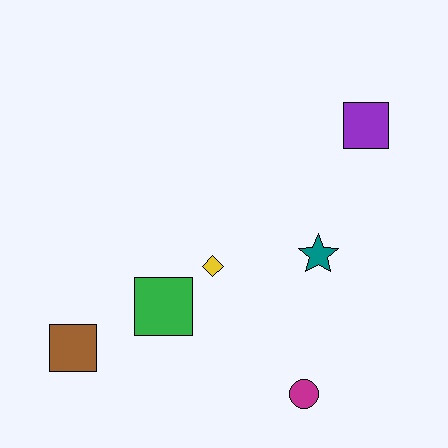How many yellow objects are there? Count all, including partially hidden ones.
There is 1 yellow object.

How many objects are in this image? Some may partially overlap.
There are 6 objects.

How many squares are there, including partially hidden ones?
There are 3 squares.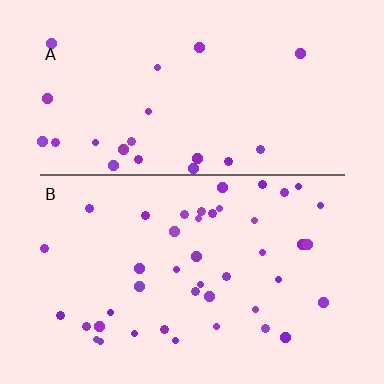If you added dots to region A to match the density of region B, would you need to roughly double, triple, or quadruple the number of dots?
Approximately double.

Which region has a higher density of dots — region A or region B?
B (the bottom).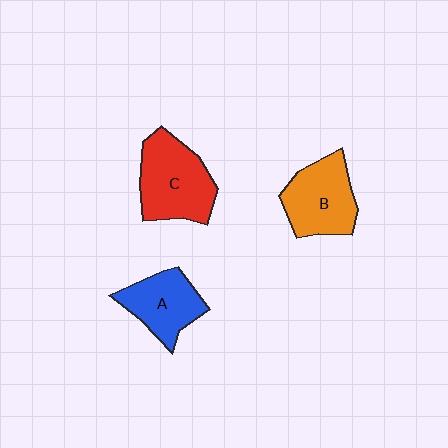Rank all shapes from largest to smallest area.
From largest to smallest: C (red), B (orange), A (blue).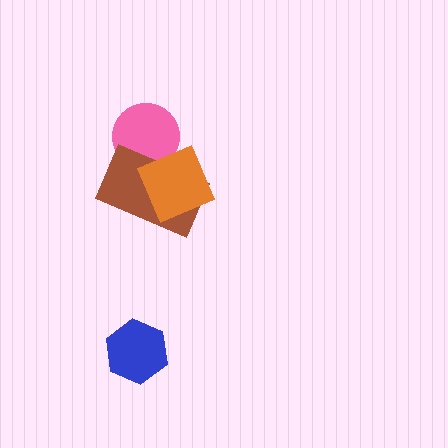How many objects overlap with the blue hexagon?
0 objects overlap with the blue hexagon.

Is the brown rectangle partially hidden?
Yes, it is partially covered by another shape.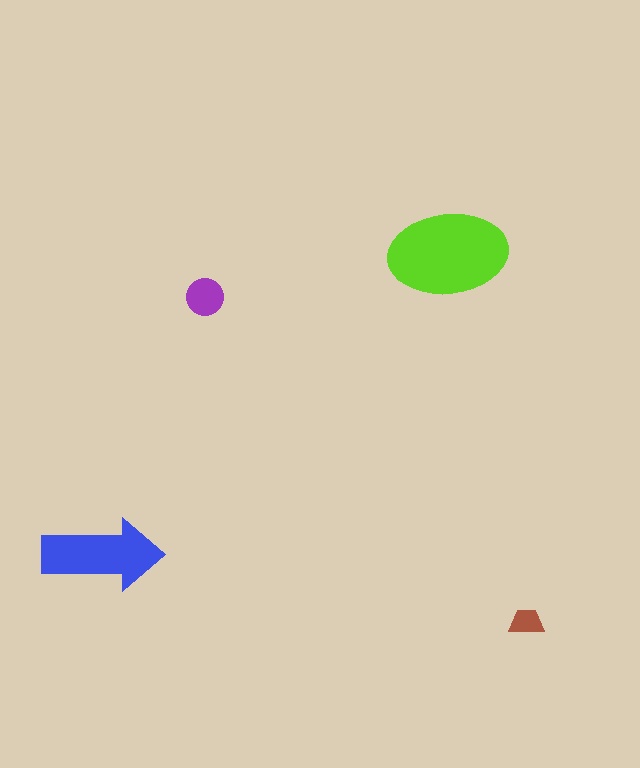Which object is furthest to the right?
The brown trapezoid is rightmost.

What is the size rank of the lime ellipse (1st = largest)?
1st.